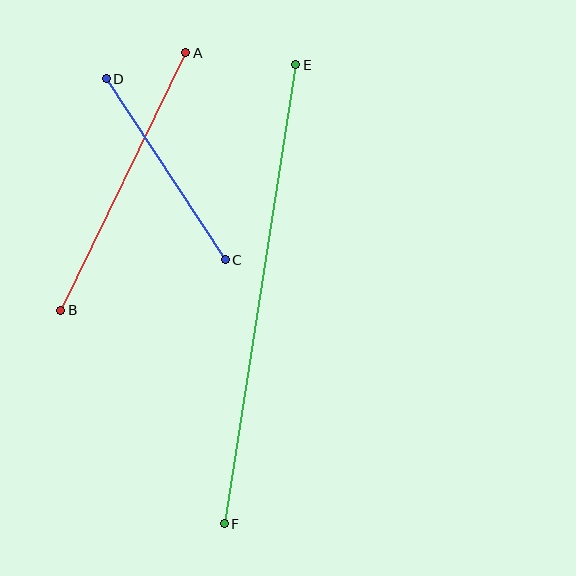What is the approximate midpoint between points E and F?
The midpoint is at approximately (260, 294) pixels.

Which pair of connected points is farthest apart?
Points E and F are farthest apart.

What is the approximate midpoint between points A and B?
The midpoint is at approximately (123, 182) pixels.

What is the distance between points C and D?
The distance is approximately 217 pixels.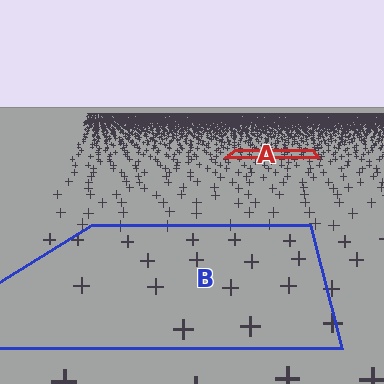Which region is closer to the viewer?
Region B is closer. The texture elements there are larger and more spread out.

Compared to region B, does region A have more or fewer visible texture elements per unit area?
Region A has more texture elements per unit area — they are packed more densely because it is farther away.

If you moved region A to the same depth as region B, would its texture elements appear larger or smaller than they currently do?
They would appear larger. At a closer depth, the same texture elements are projected at a bigger on-screen size.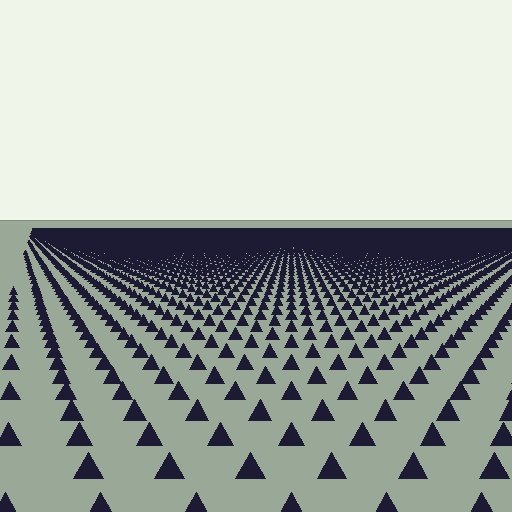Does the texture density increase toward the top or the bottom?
Density increases toward the top.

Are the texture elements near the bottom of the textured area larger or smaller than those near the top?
Larger. Near the bottom, elements are closer to the viewer and appear at a bigger on-screen size.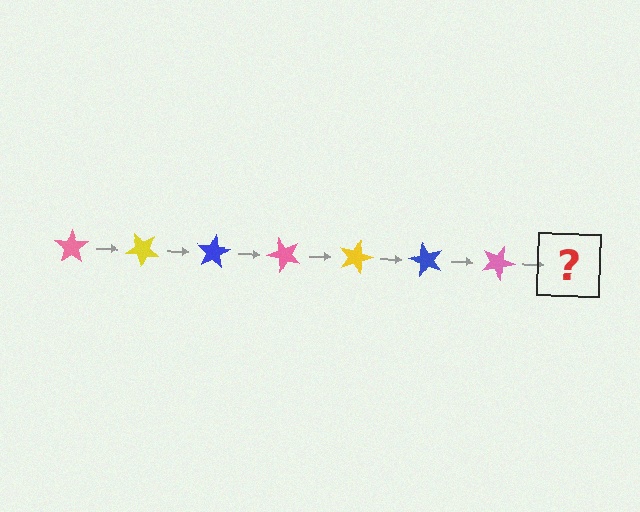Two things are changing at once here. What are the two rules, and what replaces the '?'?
The two rules are that it rotates 40 degrees each step and the color cycles through pink, yellow, and blue. The '?' should be a yellow star, rotated 280 degrees from the start.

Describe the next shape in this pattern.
It should be a yellow star, rotated 280 degrees from the start.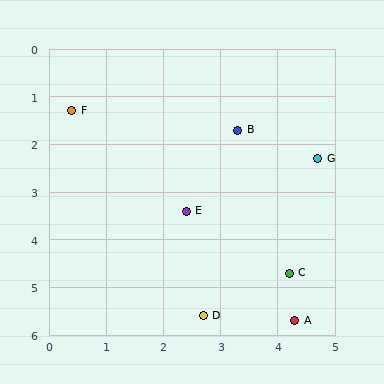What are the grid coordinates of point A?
Point A is at approximately (4.3, 5.7).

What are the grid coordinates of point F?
Point F is at approximately (0.4, 1.3).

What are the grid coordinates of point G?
Point G is at approximately (4.7, 2.3).